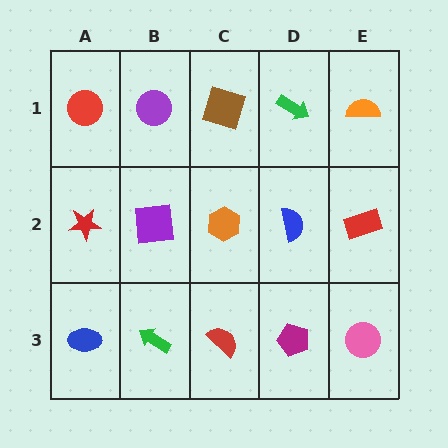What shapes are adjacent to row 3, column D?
A blue semicircle (row 2, column D), a red semicircle (row 3, column C), a pink circle (row 3, column E).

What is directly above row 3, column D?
A blue semicircle.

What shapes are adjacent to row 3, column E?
A red rectangle (row 2, column E), a magenta pentagon (row 3, column D).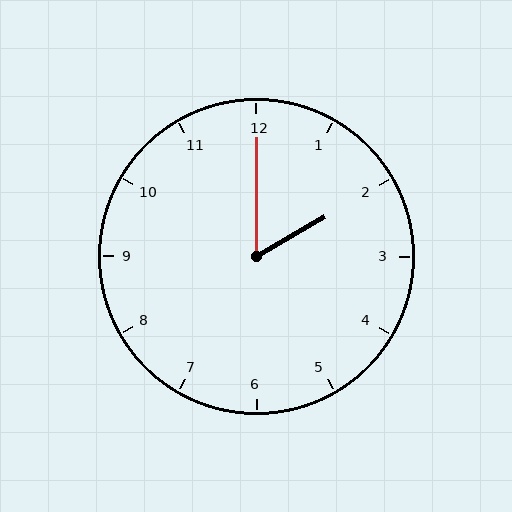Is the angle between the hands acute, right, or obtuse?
It is acute.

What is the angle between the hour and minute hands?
Approximately 60 degrees.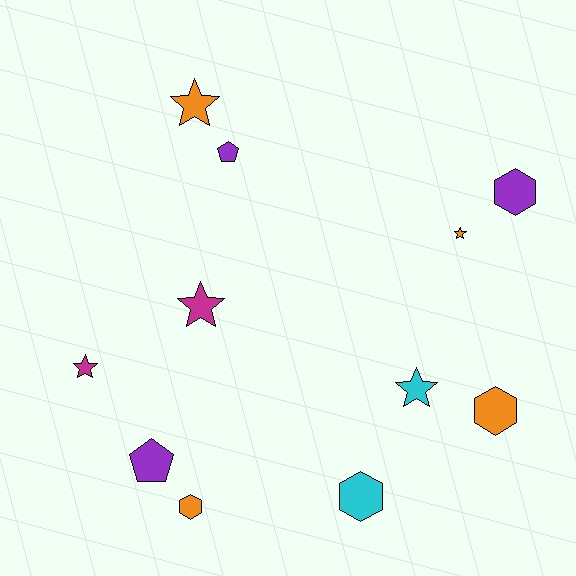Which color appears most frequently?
Orange, with 4 objects.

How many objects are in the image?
There are 11 objects.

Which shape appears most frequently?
Star, with 5 objects.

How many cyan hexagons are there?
There is 1 cyan hexagon.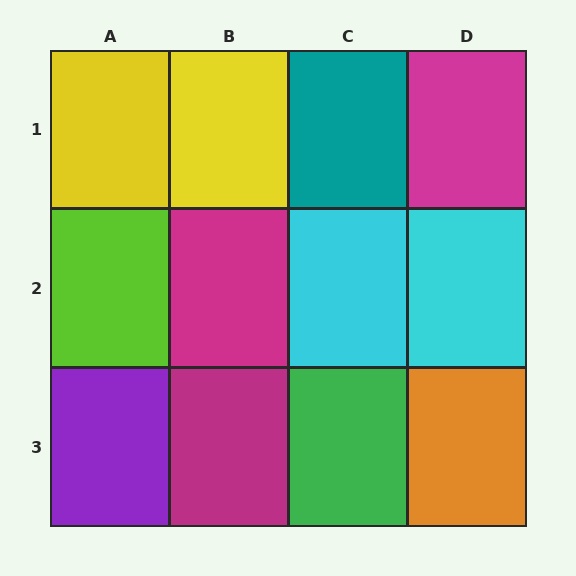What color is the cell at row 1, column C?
Teal.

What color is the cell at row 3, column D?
Orange.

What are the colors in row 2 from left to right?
Lime, magenta, cyan, cyan.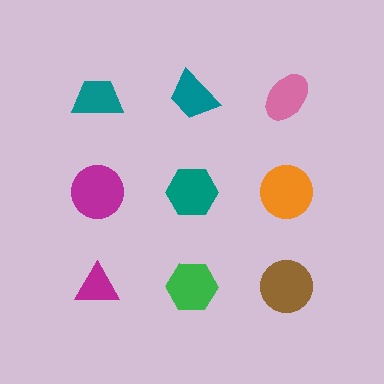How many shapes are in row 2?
3 shapes.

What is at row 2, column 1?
A magenta circle.